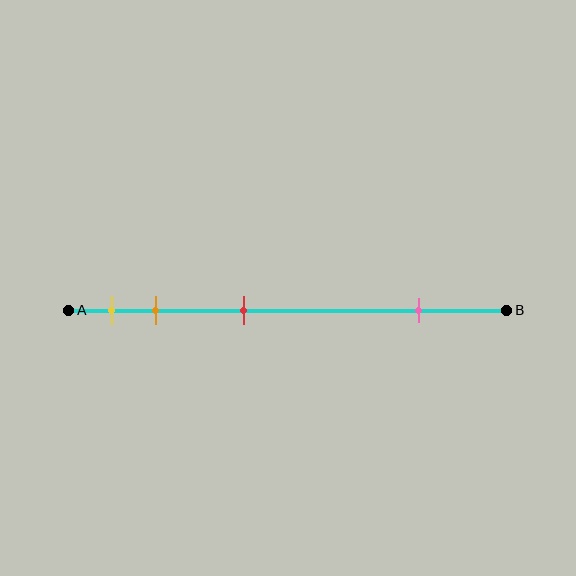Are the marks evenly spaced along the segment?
No, the marks are not evenly spaced.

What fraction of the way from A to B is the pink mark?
The pink mark is approximately 80% (0.8) of the way from A to B.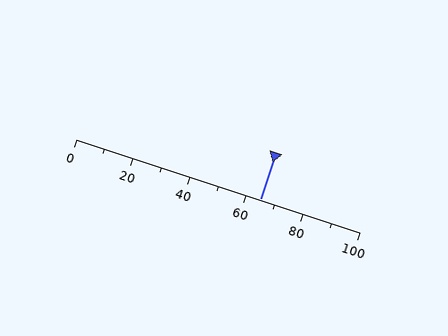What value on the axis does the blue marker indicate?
The marker indicates approximately 65.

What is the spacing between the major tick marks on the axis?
The major ticks are spaced 20 apart.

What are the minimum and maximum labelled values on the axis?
The axis runs from 0 to 100.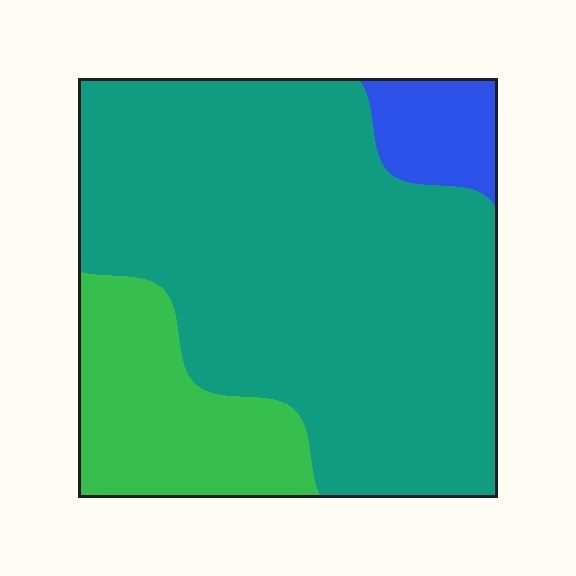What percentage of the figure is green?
Green takes up about one fifth (1/5) of the figure.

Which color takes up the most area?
Teal, at roughly 70%.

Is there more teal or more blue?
Teal.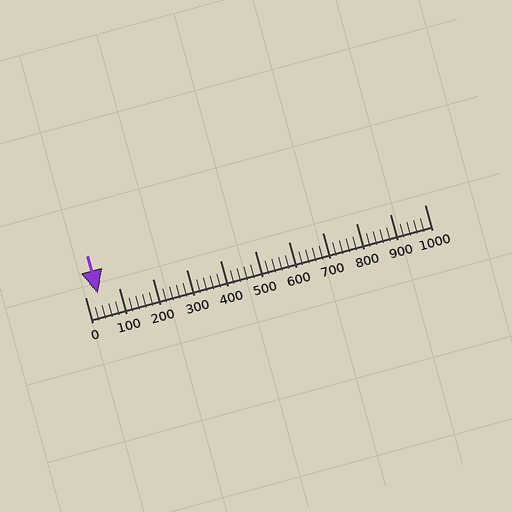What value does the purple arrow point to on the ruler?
The purple arrow points to approximately 40.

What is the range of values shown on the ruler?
The ruler shows values from 0 to 1000.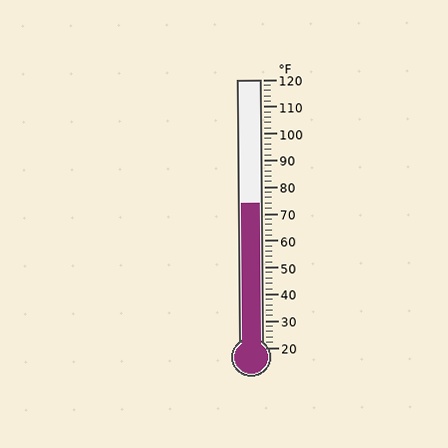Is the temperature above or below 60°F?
The temperature is above 60°F.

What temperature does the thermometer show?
The thermometer shows approximately 74°F.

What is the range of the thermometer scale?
The thermometer scale ranges from 20°F to 120°F.